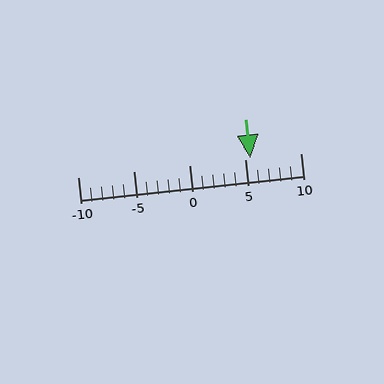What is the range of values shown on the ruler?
The ruler shows values from -10 to 10.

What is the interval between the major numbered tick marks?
The major tick marks are spaced 5 units apart.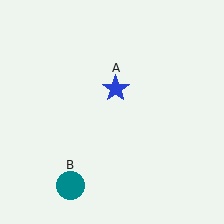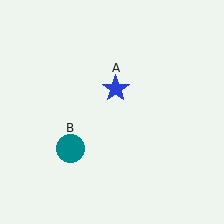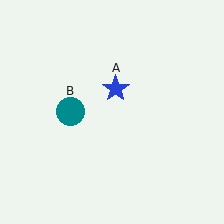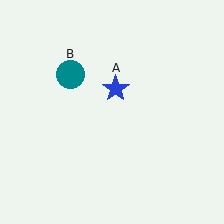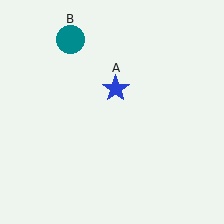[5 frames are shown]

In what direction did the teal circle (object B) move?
The teal circle (object B) moved up.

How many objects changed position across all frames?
1 object changed position: teal circle (object B).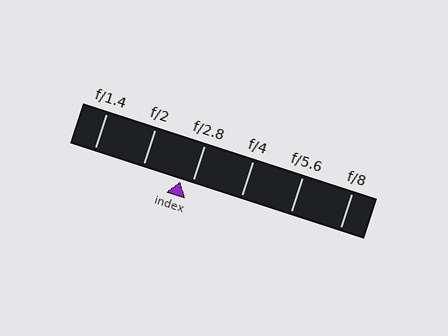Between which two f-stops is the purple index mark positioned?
The index mark is between f/2 and f/2.8.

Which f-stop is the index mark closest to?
The index mark is closest to f/2.8.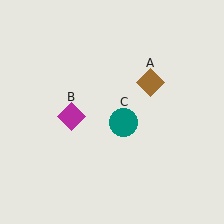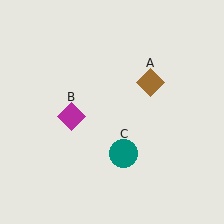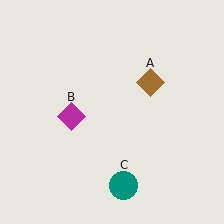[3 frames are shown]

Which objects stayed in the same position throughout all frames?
Brown diamond (object A) and magenta diamond (object B) remained stationary.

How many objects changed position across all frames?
1 object changed position: teal circle (object C).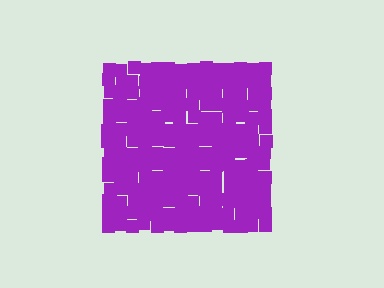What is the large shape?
The large shape is a square.